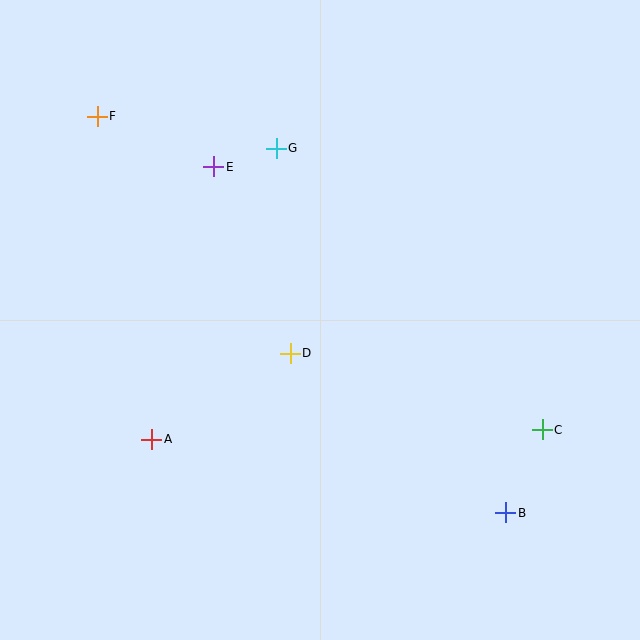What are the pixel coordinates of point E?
Point E is at (214, 167).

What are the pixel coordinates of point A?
Point A is at (152, 439).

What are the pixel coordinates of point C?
Point C is at (542, 430).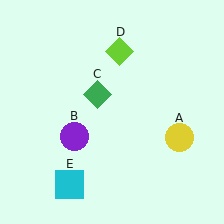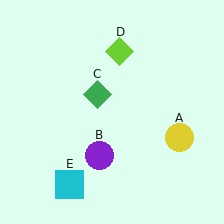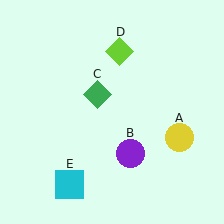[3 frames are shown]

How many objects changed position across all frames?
1 object changed position: purple circle (object B).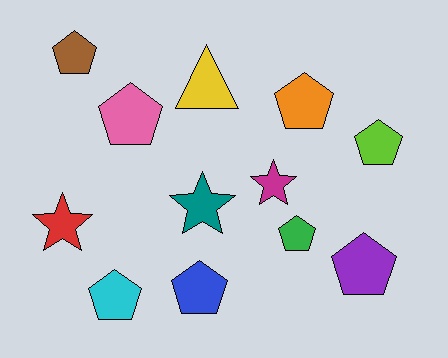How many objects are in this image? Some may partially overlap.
There are 12 objects.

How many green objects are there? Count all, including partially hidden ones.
There is 1 green object.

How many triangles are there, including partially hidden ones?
There is 1 triangle.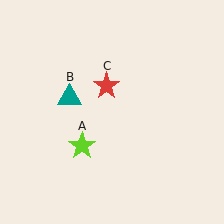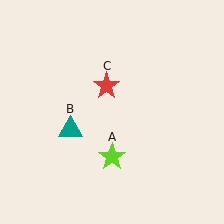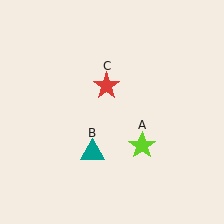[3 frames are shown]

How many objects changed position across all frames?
2 objects changed position: lime star (object A), teal triangle (object B).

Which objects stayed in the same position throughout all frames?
Red star (object C) remained stationary.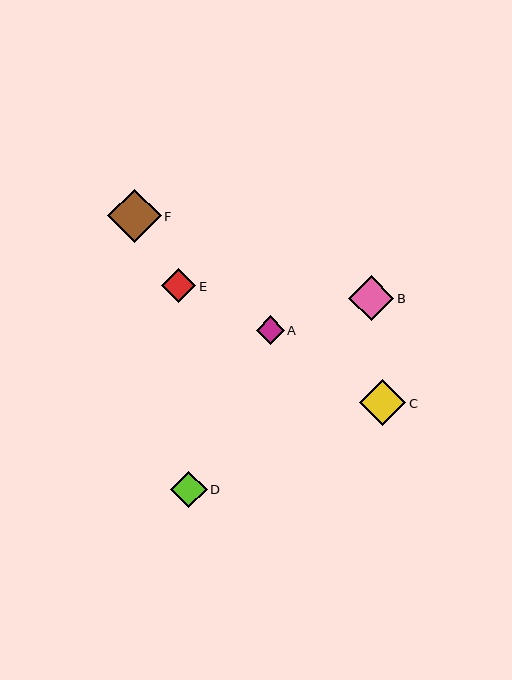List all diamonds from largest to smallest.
From largest to smallest: F, C, B, D, E, A.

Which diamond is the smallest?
Diamond A is the smallest with a size of approximately 28 pixels.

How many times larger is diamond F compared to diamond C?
Diamond F is approximately 1.2 times the size of diamond C.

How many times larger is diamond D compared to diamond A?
Diamond D is approximately 1.3 times the size of diamond A.